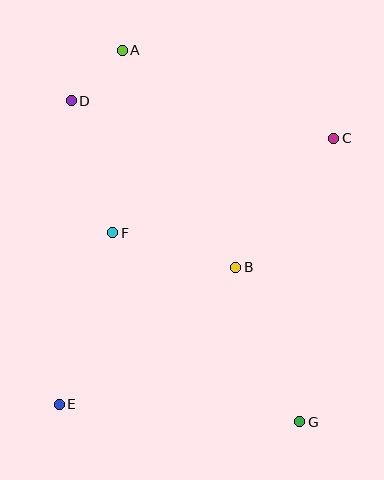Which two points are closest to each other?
Points A and D are closest to each other.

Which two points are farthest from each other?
Points A and G are farthest from each other.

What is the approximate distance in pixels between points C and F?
The distance between C and F is approximately 241 pixels.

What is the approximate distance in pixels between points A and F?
The distance between A and F is approximately 183 pixels.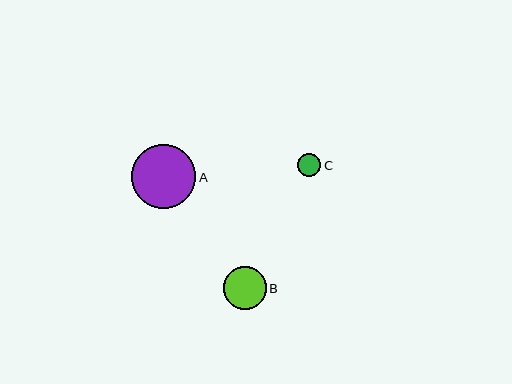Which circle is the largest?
Circle A is the largest with a size of approximately 64 pixels.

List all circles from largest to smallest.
From largest to smallest: A, B, C.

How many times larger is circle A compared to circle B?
Circle A is approximately 1.5 times the size of circle B.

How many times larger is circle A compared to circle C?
Circle A is approximately 2.8 times the size of circle C.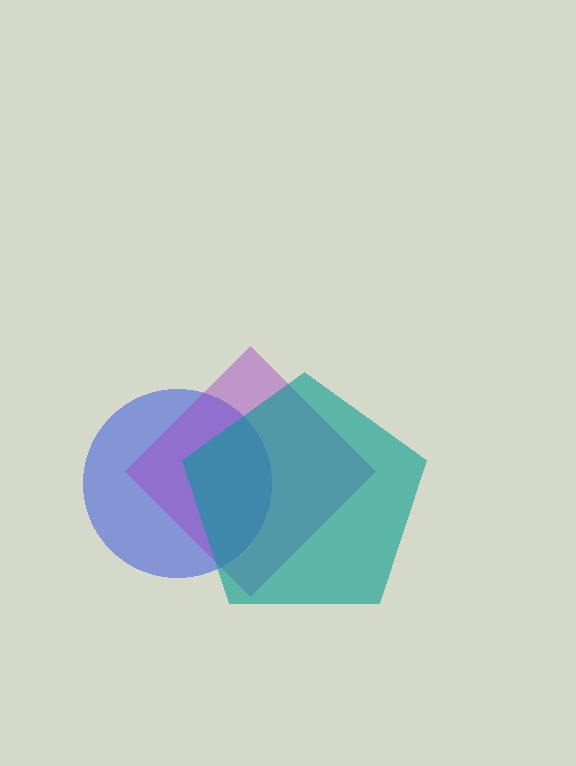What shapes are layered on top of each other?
The layered shapes are: a blue circle, a purple diamond, a teal pentagon.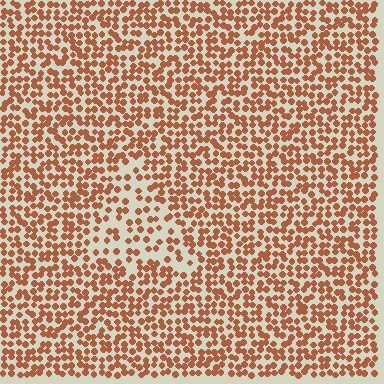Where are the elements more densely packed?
The elements are more densely packed outside the triangle boundary.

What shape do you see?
I see a triangle.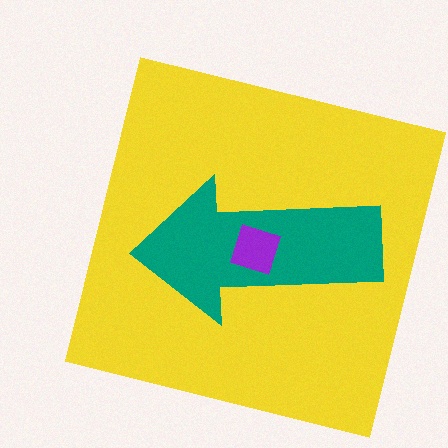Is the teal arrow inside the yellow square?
Yes.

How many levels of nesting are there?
3.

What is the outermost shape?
The yellow square.